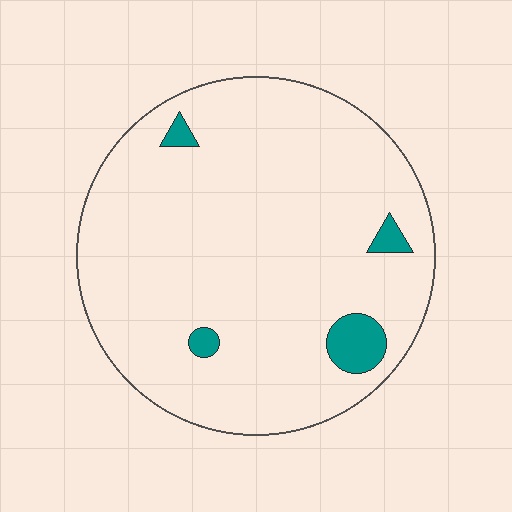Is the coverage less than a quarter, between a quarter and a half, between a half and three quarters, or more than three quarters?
Less than a quarter.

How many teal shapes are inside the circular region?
4.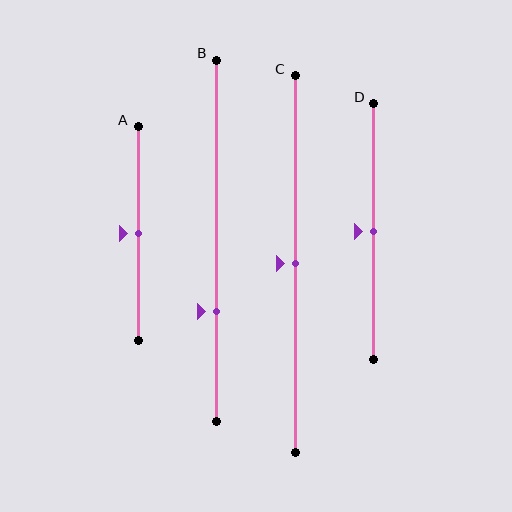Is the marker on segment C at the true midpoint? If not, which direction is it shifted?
Yes, the marker on segment C is at the true midpoint.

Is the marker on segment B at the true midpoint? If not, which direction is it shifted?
No, the marker on segment B is shifted downward by about 20% of the segment length.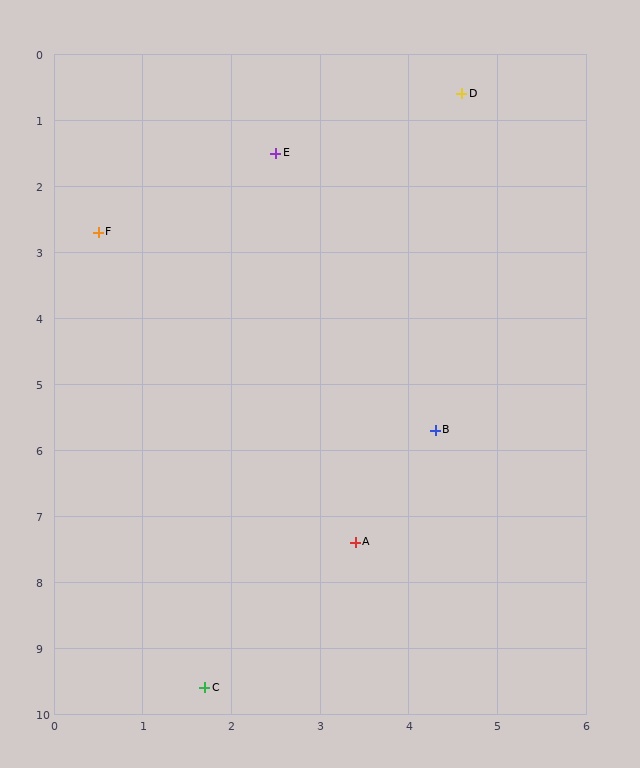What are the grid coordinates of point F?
Point F is at approximately (0.5, 2.7).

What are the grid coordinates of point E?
Point E is at approximately (2.5, 1.5).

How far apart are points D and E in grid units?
Points D and E are about 2.3 grid units apart.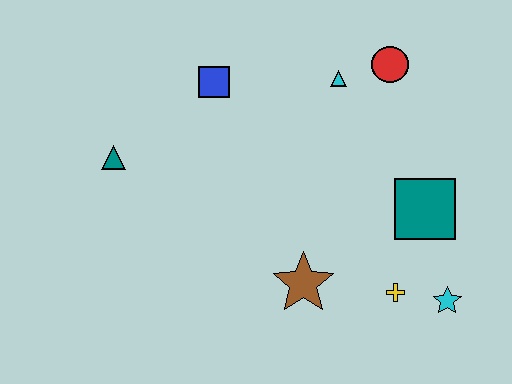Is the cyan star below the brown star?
Yes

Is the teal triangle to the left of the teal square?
Yes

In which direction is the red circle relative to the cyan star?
The red circle is above the cyan star.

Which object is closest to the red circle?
The cyan triangle is closest to the red circle.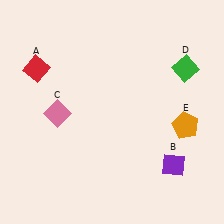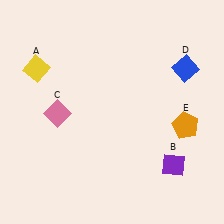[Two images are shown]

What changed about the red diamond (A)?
In Image 1, A is red. In Image 2, it changed to yellow.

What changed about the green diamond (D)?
In Image 1, D is green. In Image 2, it changed to blue.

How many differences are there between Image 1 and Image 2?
There are 2 differences between the two images.